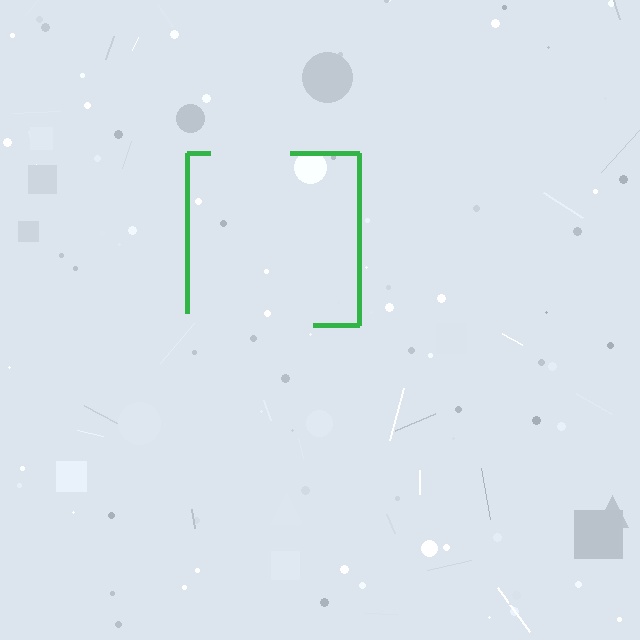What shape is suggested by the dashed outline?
The dashed outline suggests a square.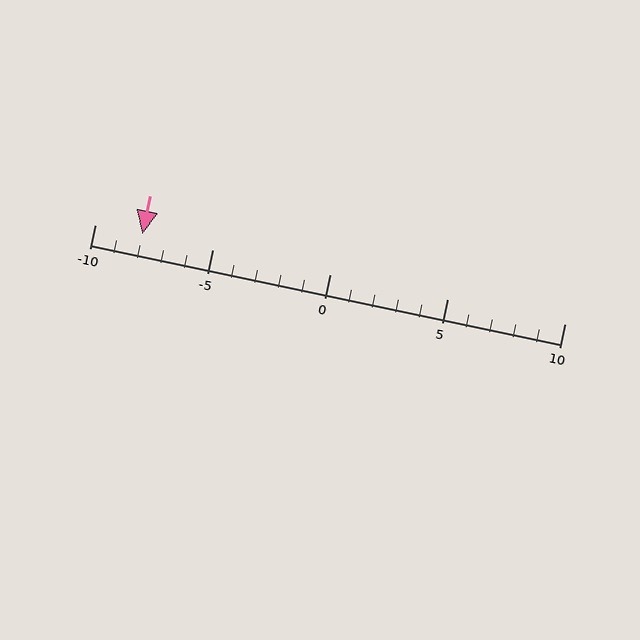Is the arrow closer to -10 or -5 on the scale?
The arrow is closer to -10.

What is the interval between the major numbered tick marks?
The major tick marks are spaced 5 units apart.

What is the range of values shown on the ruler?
The ruler shows values from -10 to 10.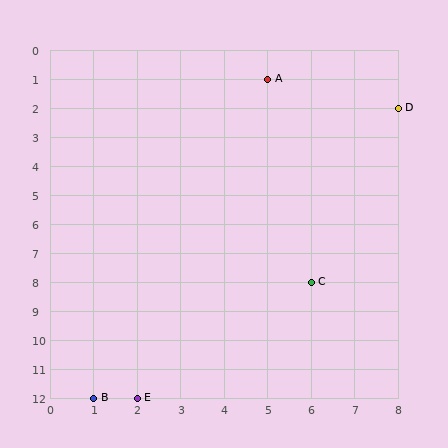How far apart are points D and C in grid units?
Points D and C are 2 columns and 6 rows apart (about 6.3 grid units diagonally).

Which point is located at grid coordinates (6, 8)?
Point C is at (6, 8).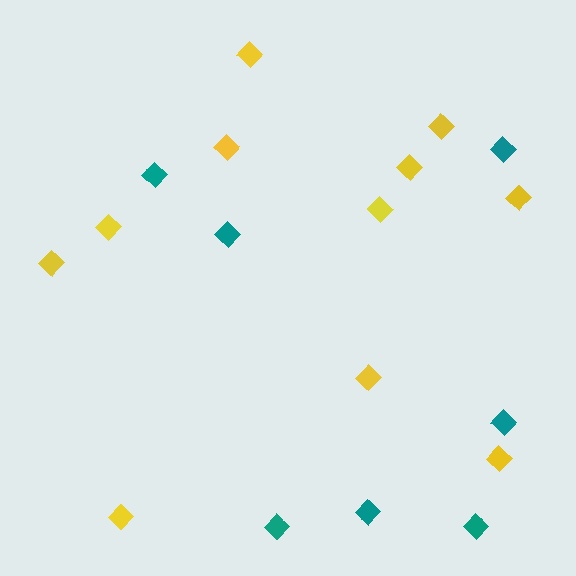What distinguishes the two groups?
There are 2 groups: one group of yellow diamonds (11) and one group of teal diamonds (7).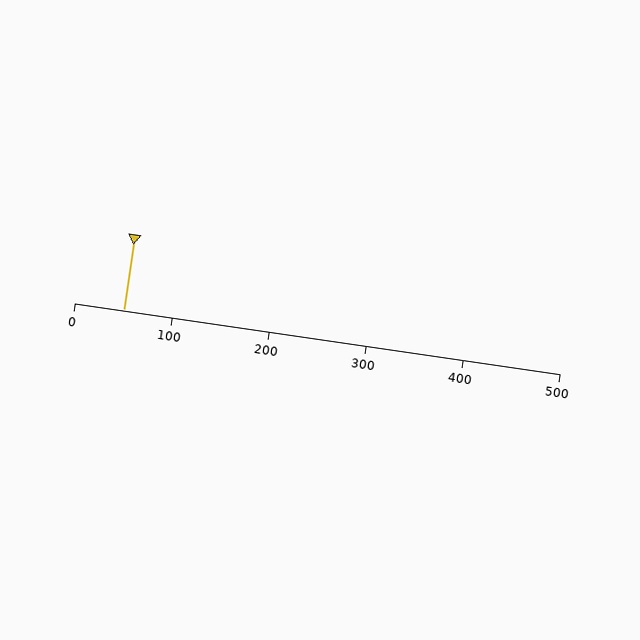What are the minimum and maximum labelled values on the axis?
The axis runs from 0 to 500.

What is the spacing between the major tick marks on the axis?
The major ticks are spaced 100 apart.